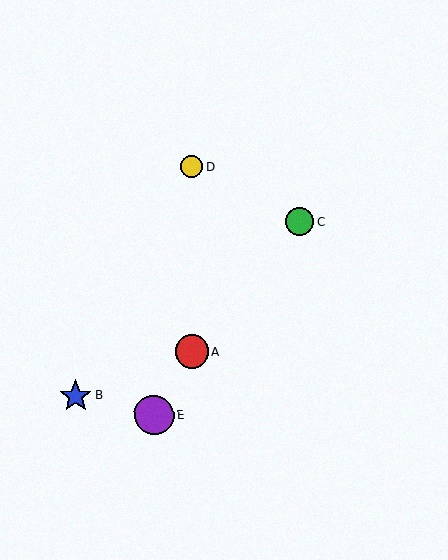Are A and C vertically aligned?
No, A is at x≈192 and C is at x≈299.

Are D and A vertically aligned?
Yes, both are at x≈191.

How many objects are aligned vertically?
2 objects (A, D) are aligned vertically.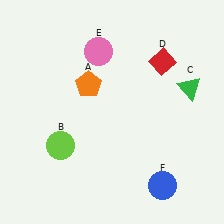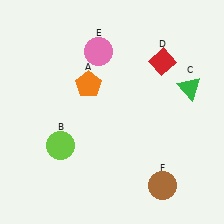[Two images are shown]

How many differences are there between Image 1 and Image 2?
There is 1 difference between the two images.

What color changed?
The circle (F) changed from blue in Image 1 to brown in Image 2.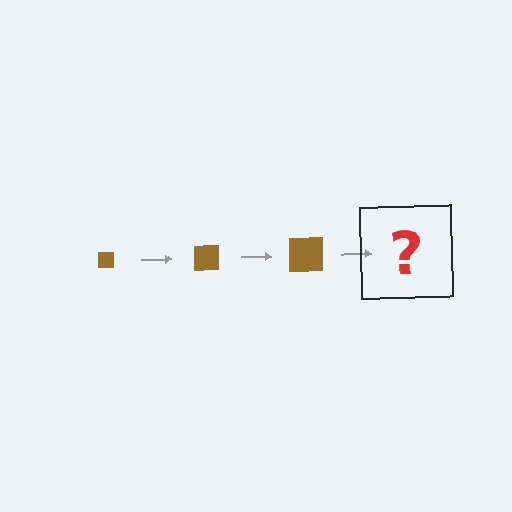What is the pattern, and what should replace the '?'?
The pattern is that the square gets progressively larger each step. The '?' should be a brown square, larger than the previous one.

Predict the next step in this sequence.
The next step is a brown square, larger than the previous one.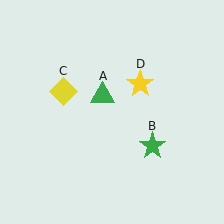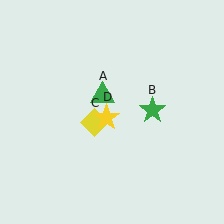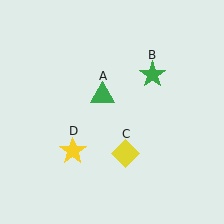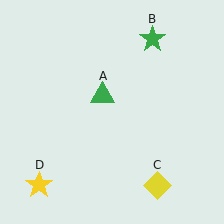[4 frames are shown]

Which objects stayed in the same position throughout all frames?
Green triangle (object A) remained stationary.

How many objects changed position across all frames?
3 objects changed position: green star (object B), yellow diamond (object C), yellow star (object D).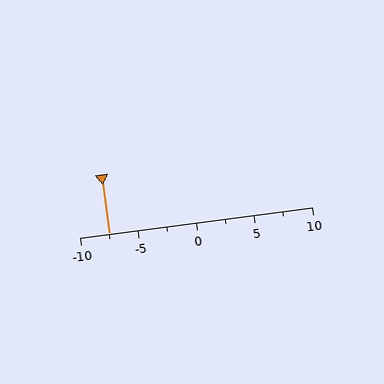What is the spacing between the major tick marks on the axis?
The major ticks are spaced 5 apart.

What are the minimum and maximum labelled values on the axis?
The axis runs from -10 to 10.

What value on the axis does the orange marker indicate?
The marker indicates approximately -7.5.